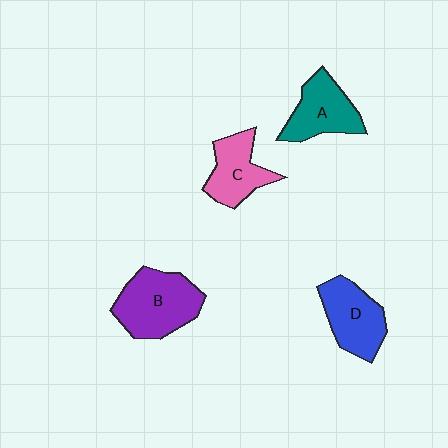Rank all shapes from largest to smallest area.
From largest to smallest: B (purple), D (blue), A (teal), C (pink).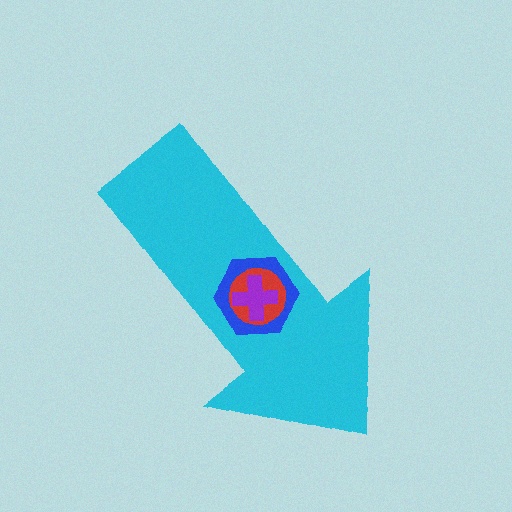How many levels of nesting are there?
4.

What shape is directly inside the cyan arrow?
The blue hexagon.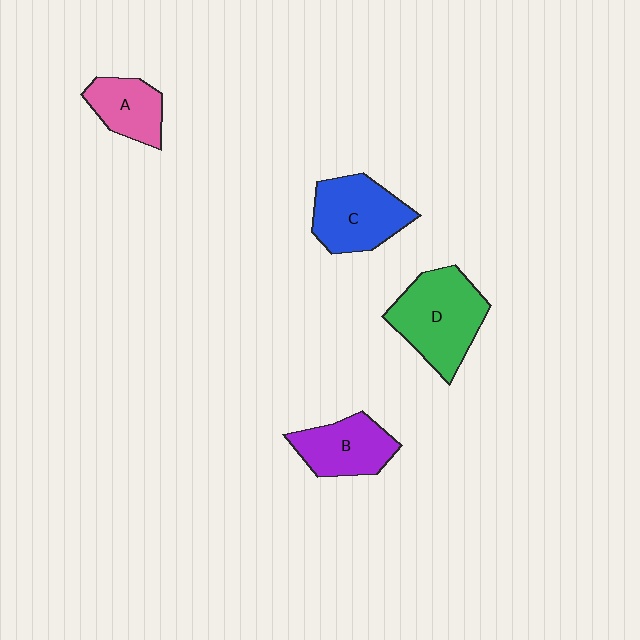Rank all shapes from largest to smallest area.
From largest to smallest: D (green), C (blue), B (purple), A (pink).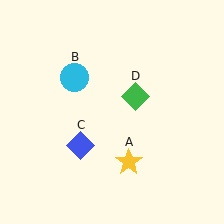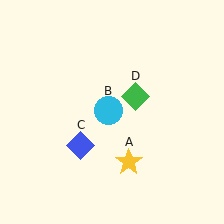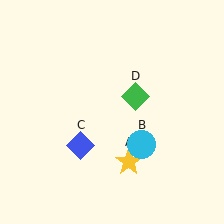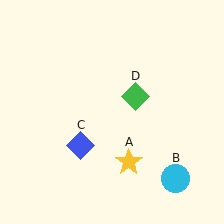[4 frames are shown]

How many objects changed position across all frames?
1 object changed position: cyan circle (object B).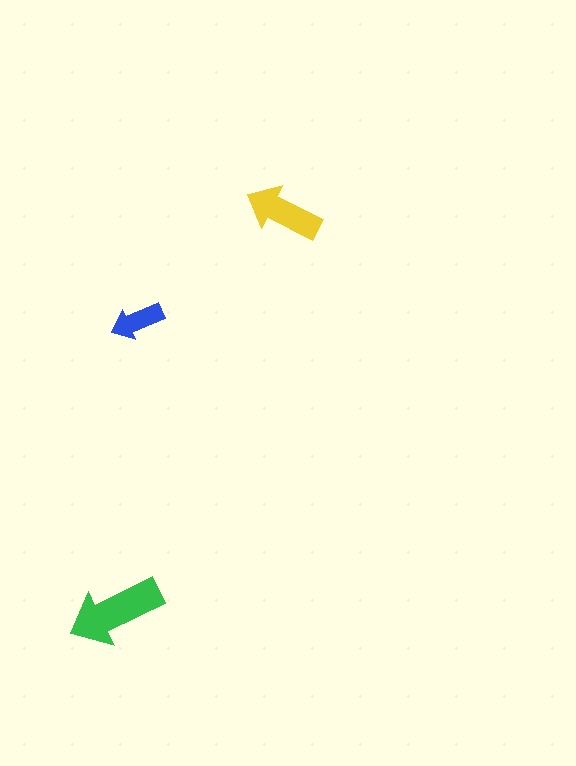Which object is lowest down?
The green arrow is bottommost.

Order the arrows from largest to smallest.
the green one, the yellow one, the blue one.